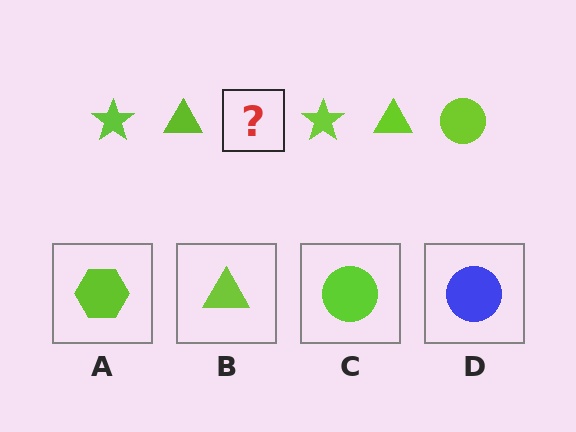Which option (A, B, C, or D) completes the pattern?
C.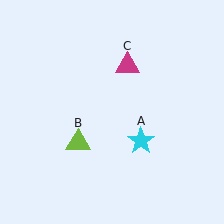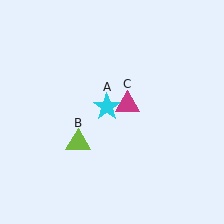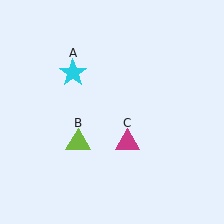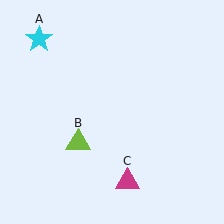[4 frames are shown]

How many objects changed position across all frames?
2 objects changed position: cyan star (object A), magenta triangle (object C).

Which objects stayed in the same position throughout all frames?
Lime triangle (object B) remained stationary.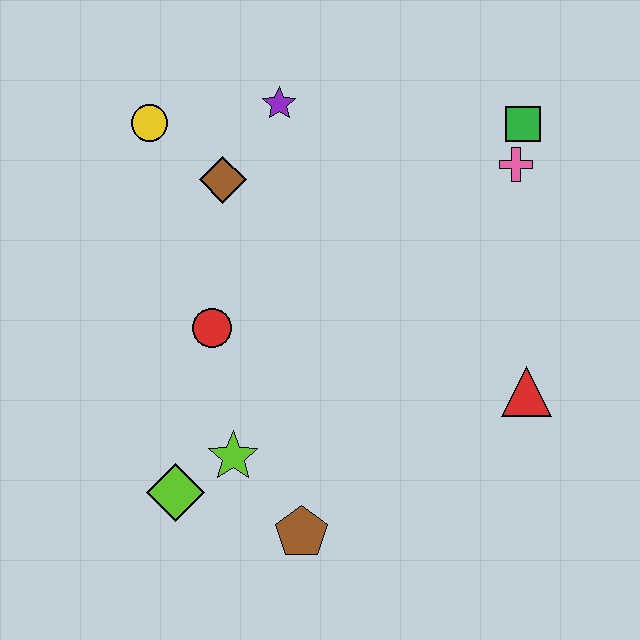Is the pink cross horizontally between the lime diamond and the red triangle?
Yes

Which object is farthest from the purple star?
The brown pentagon is farthest from the purple star.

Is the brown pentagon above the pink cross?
No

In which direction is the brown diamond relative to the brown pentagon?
The brown diamond is above the brown pentagon.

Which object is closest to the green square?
The pink cross is closest to the green square.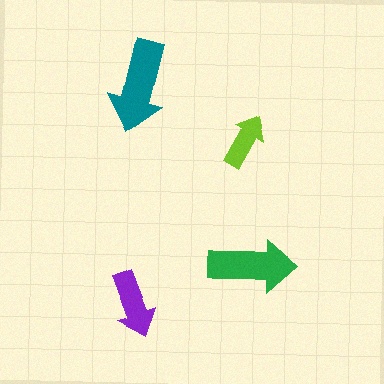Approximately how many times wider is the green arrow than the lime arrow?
About 1.5 times wider.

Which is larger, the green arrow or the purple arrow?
The green one.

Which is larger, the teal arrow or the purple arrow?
The teal one.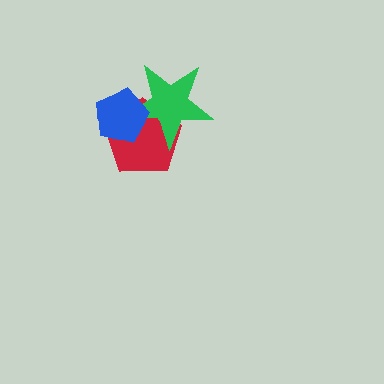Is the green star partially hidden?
Yes, it is partially covered by another shape.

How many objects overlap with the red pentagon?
2 objects overlap with the red pentagon.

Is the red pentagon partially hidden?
Yes, it is partially covered by another shape.